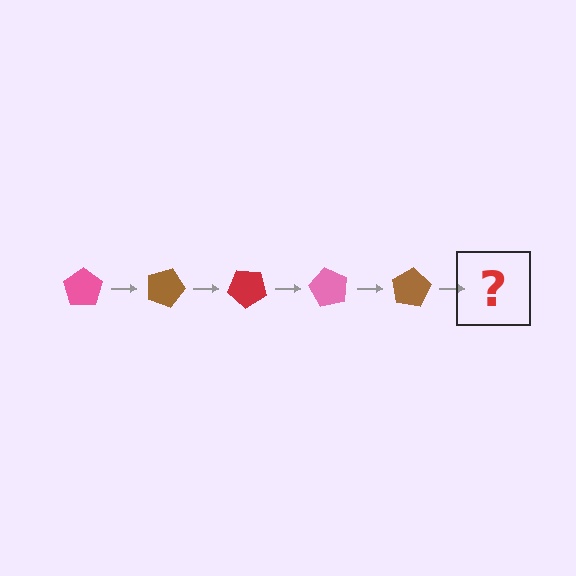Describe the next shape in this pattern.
It should be a red pentagon, rotated 100 degrees from the start.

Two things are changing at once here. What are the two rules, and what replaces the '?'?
The two rules are that it rotates 20 degrees each step and the color cycles through pink, brown, and red. The '?' should be a red pentagon, rotated 100 degrees from the start.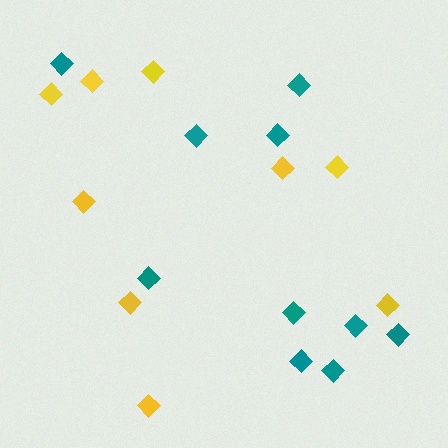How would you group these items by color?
There are 2 groups: one group of teal diamonds (10) and one group of yellow diamonds (9).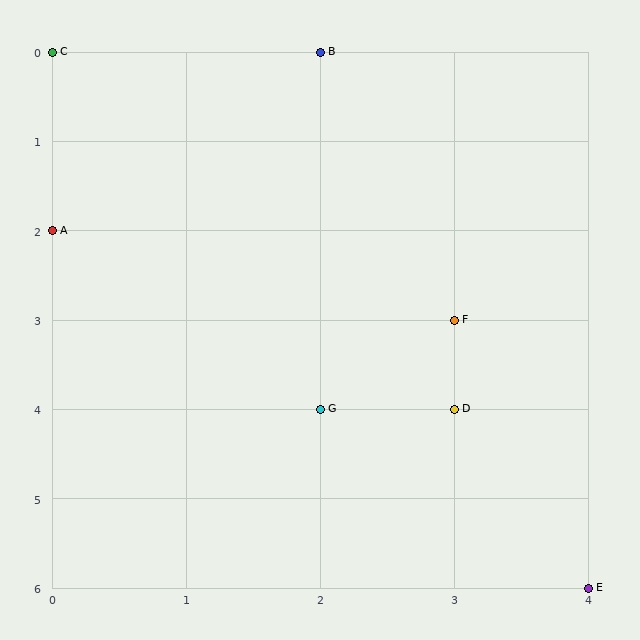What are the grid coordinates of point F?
Point F is at grid coordinates (3, 3).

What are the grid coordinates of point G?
Point G is at grid coordinates (2, 4).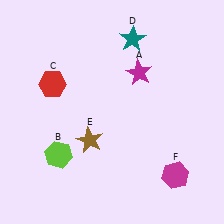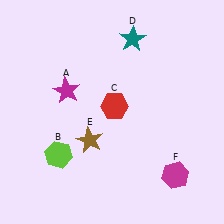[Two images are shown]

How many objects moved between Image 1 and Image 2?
2 objects moved between the two images.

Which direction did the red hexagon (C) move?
The red hexagon (C) moved right.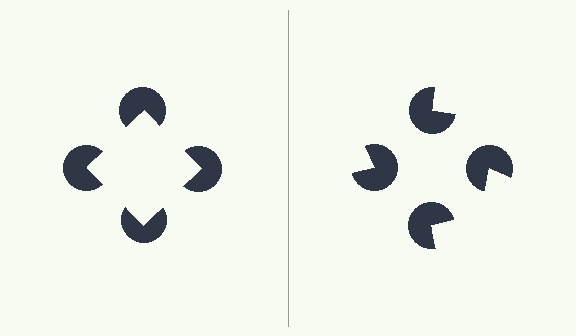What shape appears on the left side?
An illusory square.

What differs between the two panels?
The pac-man discs are positioned identically on both sides; only the wedge orientations differ. On the left they align to a square; on the right they are misaligned.